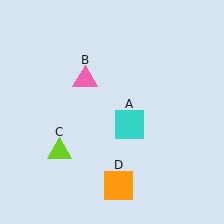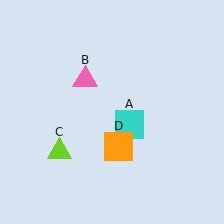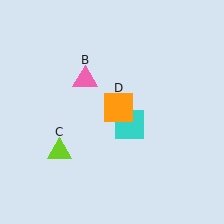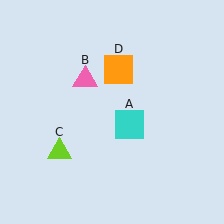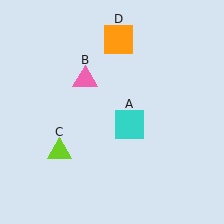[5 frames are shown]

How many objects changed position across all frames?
1 object changed position: orange square (object D).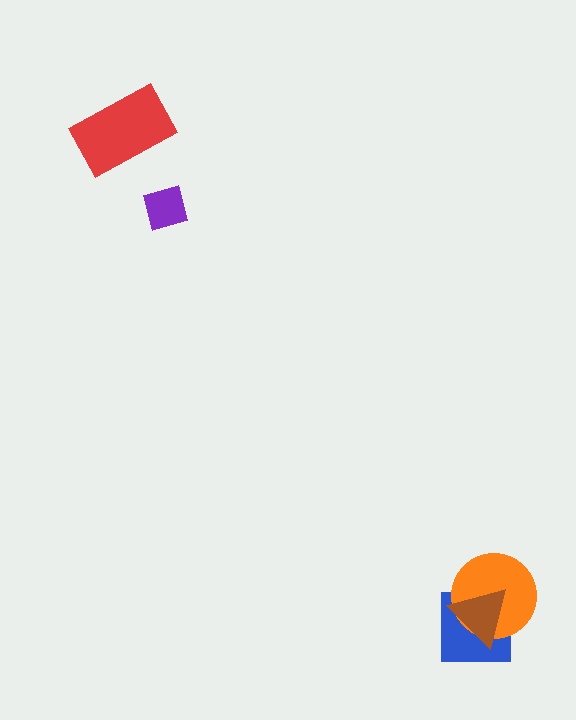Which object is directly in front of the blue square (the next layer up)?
The orange circle is directly in front of the blue square.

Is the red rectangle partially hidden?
No, no other shape covers it.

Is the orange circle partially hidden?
Yes, it is partially covered by another shape.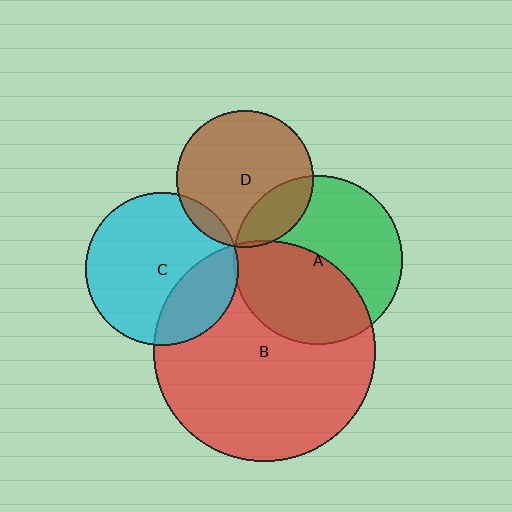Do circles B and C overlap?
Yes.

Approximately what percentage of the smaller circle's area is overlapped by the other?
Approximately 25%.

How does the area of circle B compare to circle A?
Approximately 1.7 times.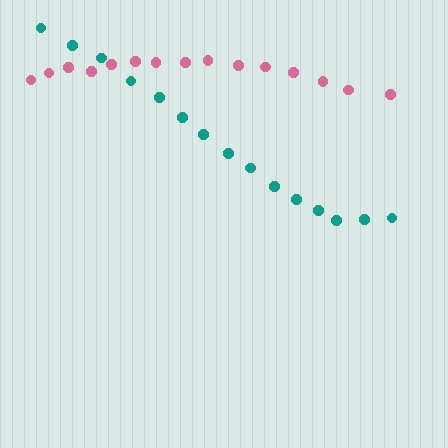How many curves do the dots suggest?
There are 2 distinct paths.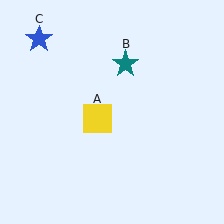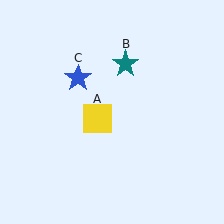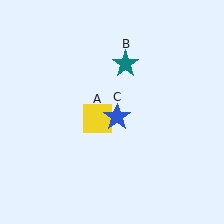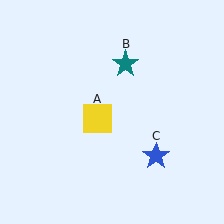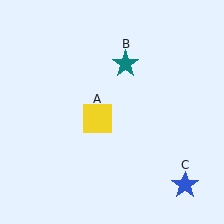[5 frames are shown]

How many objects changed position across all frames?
1 object changed position: blue star (object C).